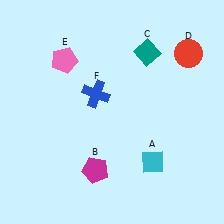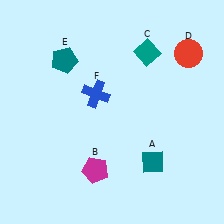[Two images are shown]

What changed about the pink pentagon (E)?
In Image 1, E is pink. In Image 2, it changed to teal.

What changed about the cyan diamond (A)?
In Image 1, A is cyan. In Image 2, it changed to teal.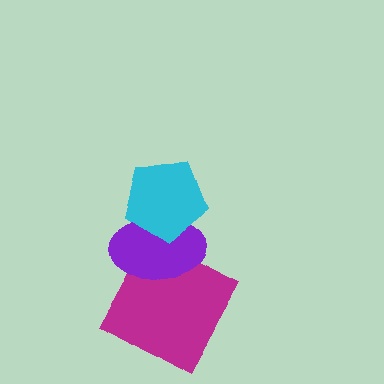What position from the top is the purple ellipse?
The purple ellipse is 2nd from the top.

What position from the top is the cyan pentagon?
The cyan pentagon is 1st from the top.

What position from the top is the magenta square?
The magenta square is 3rd from the top.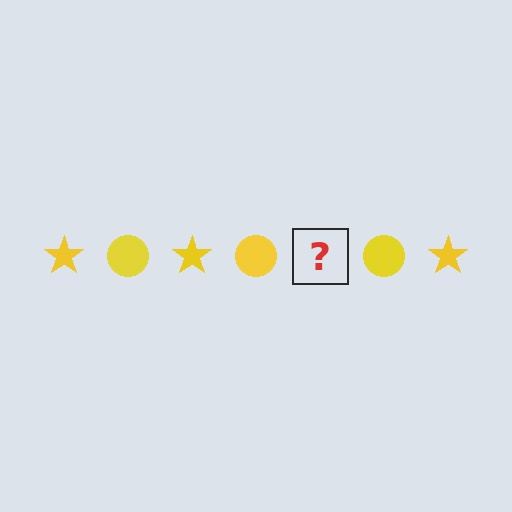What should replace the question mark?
The question mark should be replaced with a yellow star.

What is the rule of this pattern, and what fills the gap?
The rule is that the pattern cycles through star, circle shapes in yellow. The gap should be filled with a yellow star.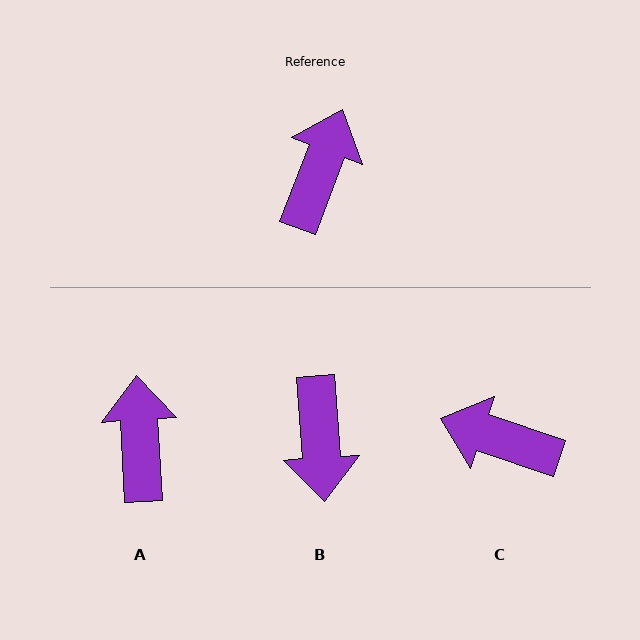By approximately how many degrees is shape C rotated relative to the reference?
Approximately 92 degrees counter-clockwise.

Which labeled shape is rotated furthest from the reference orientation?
B, about 155 degrees away.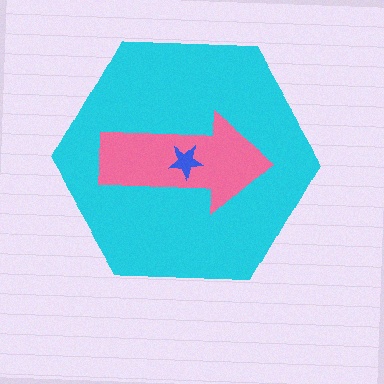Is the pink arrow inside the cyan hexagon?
Yes.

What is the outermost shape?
The cyan hexagon.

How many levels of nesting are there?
3.